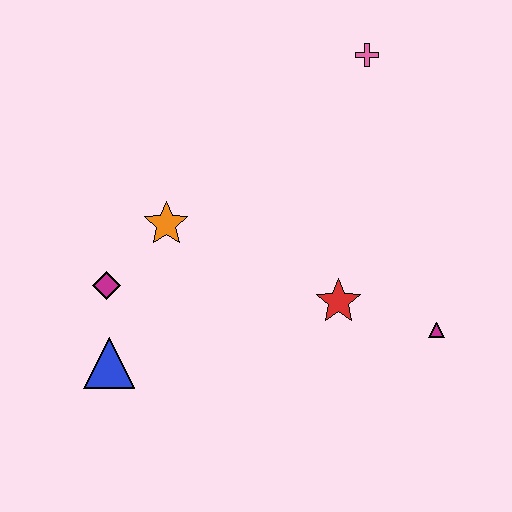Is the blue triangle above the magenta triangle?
No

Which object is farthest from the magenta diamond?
The pink cross is farthest from the magenta diamond.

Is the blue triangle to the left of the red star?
Yes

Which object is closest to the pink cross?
The red star is closest to the pink cross.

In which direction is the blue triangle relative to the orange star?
The blue triangle is below the orange star.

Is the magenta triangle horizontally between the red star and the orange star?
No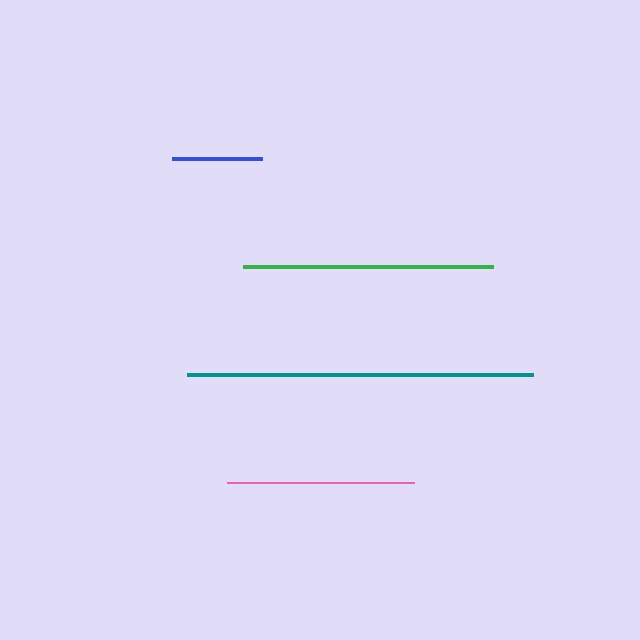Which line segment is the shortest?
The blue line is the shortest at approximately 90 pixels.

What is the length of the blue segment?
The blue segment is approximately 90 pixels long.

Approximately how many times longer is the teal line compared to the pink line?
The teal line is approximately 1.8 times the length of the pink line.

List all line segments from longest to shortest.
From longest to shortest: teal, green, pink, blue.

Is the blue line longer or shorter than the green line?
The green line is longer than the blue line.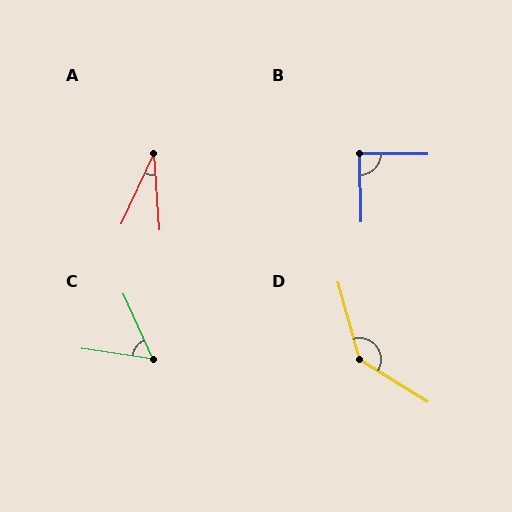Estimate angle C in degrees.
Approximately 58 degrees.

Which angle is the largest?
D, at approximately 137 degrees.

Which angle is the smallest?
A, at approximately 29 degrees.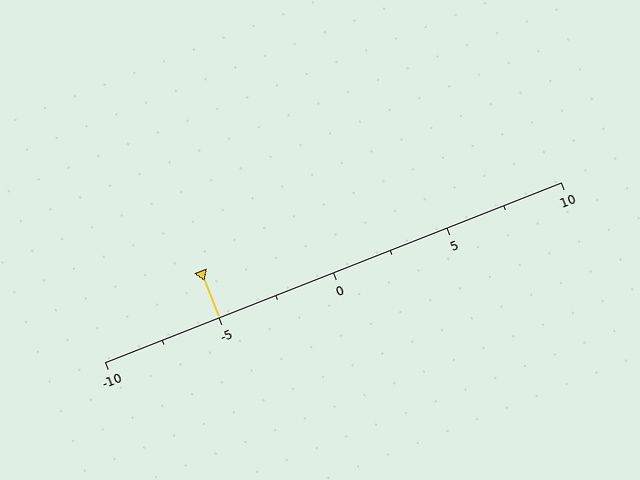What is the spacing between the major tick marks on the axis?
The major ticks are spaced 5 apart.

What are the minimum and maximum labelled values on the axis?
The axis runs from -10 to 10.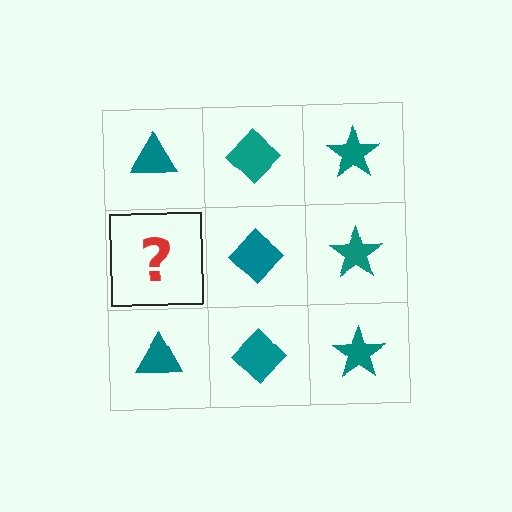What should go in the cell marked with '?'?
The missing cell should contain a teal triangle.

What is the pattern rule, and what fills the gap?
The rule is that each column has a consistent shape. The gap should be filled with a teal triangle.